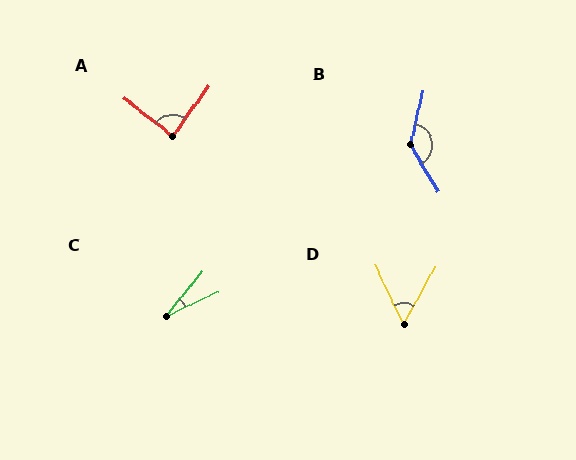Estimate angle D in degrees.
Approximately 54 degrees.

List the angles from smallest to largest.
C (26°), D (54°), A (88°), B (137°).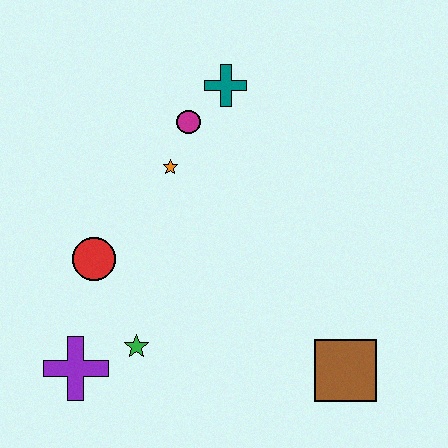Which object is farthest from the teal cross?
The purple cross is farthest from the teal cross.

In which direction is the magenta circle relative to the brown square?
The magenta circle is above the brown square.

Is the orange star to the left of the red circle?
No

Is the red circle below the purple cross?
No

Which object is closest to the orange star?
The magenta circle is closest to the orange star.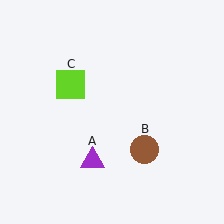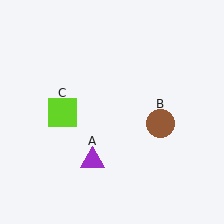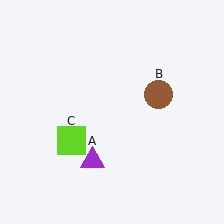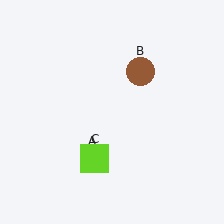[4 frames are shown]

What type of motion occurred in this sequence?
The brown circle (object B), lime square (object C) rotated counterclockwise around the center of the scene.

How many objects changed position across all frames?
2 objects changed position: brown circle (object B), lime square (object C).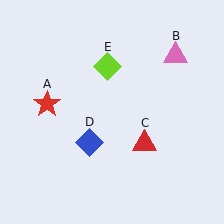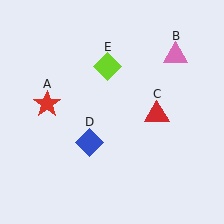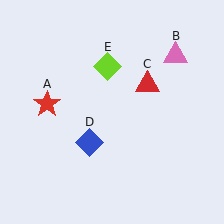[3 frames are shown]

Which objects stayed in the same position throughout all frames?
Red star (object A) and pink triangle (object B) and blue diamond (object D) and lime diamond (object E) remained stationary.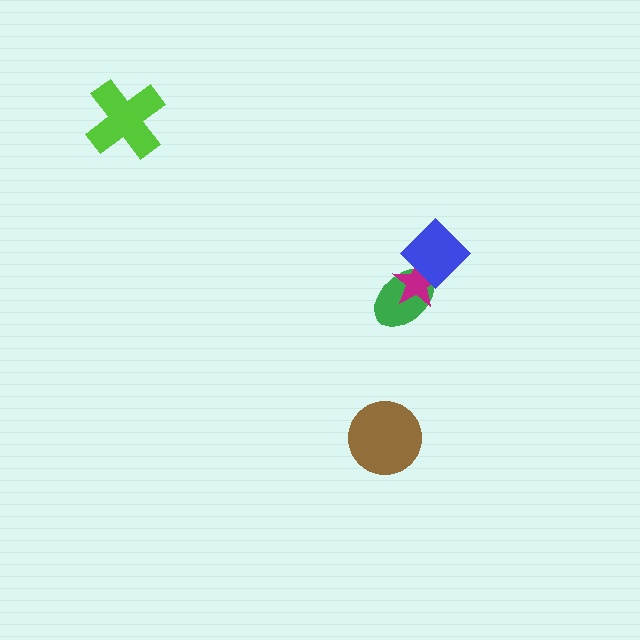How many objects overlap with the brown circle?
0 objects overlap with the brown circle.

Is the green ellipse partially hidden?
Yes, it is partially covered by another shape.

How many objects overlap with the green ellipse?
2 objects overlap with the green ellipse.